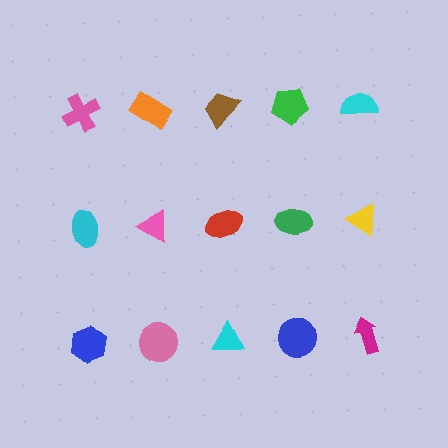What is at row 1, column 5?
A cyan semicircle.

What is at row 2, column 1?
A cyan ellipse.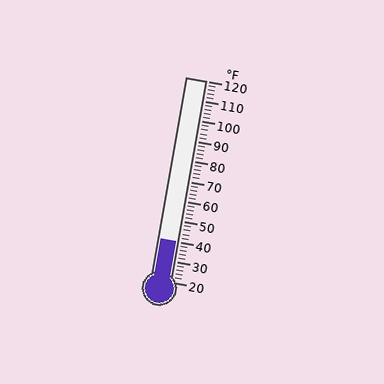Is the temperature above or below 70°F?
The temperature is below 70°F.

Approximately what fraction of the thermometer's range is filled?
The thermometer is filled to approximately 20% of its range.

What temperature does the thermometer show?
The thermometer shows approximately 40°F.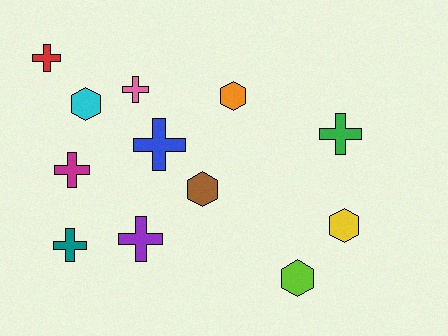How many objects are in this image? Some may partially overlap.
There are 12 objects.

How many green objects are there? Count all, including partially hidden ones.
There is 1 green object.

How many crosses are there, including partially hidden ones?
There are 7 crosses.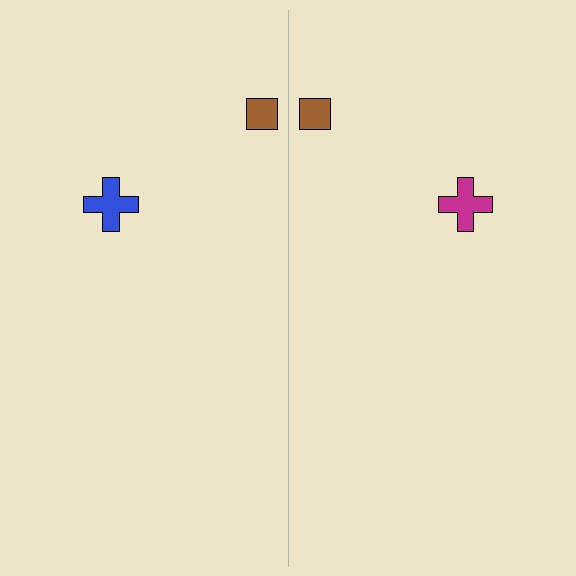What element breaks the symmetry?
The magenta cross on the right side breaks the symmetry — its mirror counterpart is blue.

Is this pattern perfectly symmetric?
No, the pattern is not perfectly symmetric. The magenta cross on the right side breaks the symmetry — its mirror counterpart is blue.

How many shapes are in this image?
There are 4 shapes in this image.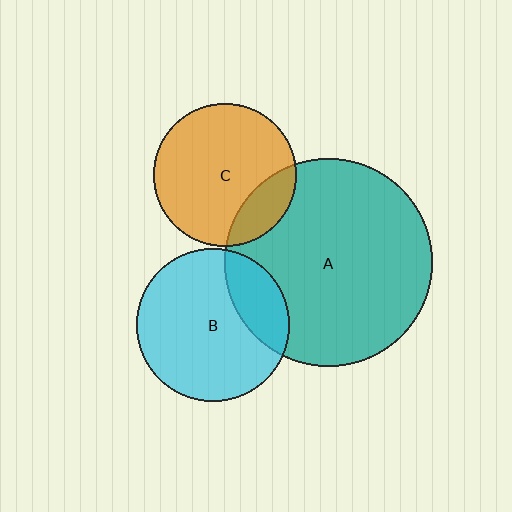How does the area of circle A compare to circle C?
Approximately 2.1 times.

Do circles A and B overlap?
Yes.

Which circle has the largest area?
Circle A (teal).